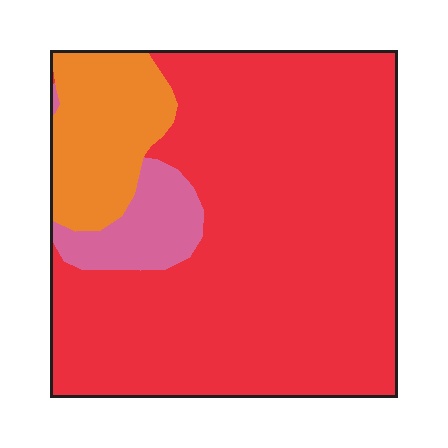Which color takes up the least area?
Pink, at roughly 10%.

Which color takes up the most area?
Red, at roughly 75%.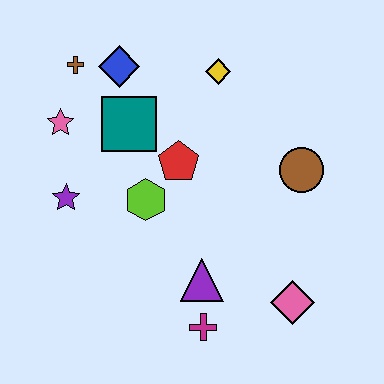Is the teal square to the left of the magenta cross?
Yes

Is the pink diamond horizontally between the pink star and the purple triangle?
No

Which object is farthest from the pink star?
The pink diamond is farthest from the pink star.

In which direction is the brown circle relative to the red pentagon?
The brown circle is to the right of the red pentagon.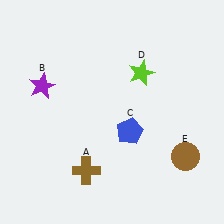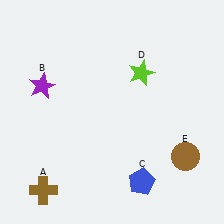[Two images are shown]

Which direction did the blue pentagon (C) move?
The blue pentagon (C) moved down.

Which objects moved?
The objects that moved are: the brown cross (A), the blue pentagon (C).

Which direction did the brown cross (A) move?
The brown cross (A) moved left.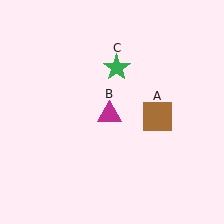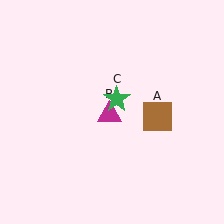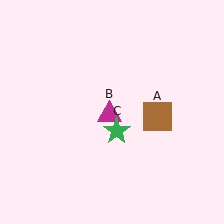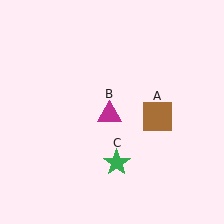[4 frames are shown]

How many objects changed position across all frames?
1 object changed position: green star (object C).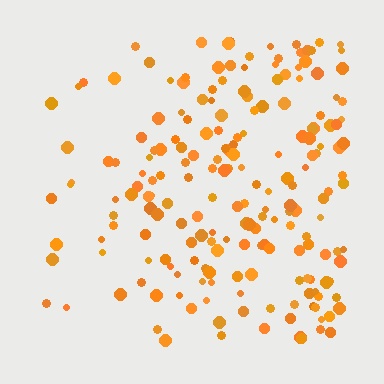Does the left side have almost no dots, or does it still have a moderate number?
Still a moderate number, just noticeably fewer than the right.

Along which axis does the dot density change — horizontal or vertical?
Horizontal.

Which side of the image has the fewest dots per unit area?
The left.